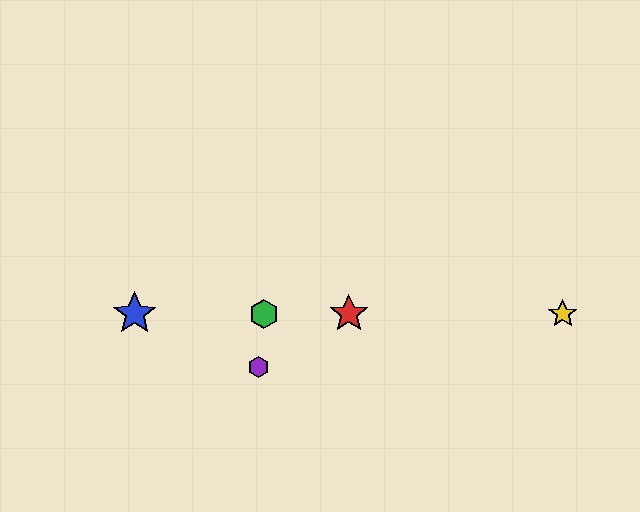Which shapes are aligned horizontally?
The red star, the blue star, the green hexagon, the yellow star are aligned horizontally.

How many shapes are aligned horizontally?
4 shapes (the red star, the blue star, the green hexagon, the yellow star) are aligned horizontally.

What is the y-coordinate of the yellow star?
The yellow star is at y≈314.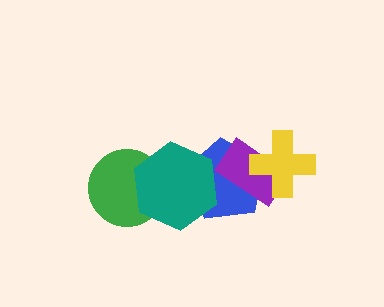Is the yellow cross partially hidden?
No, no other shape covers it.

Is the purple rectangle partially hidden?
Yes, it is partially covered by another shape.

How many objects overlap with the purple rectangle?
2 objects overlap with the purple rectangle.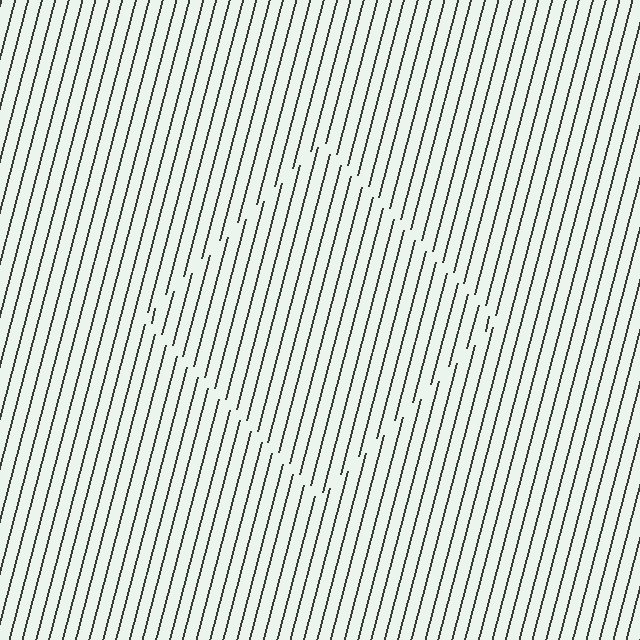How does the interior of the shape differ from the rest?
The interior of the shape contains the same grating, shifted by half a period — the contour is defined by the phase discontinuity where line-ends from the inner and outer gratings abut.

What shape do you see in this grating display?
An illusory square. The interior of the shape contains the same grating, shifted by half a period — the contour is defined by the phase discontinuity where line-ends from the inner and outer gratings abut.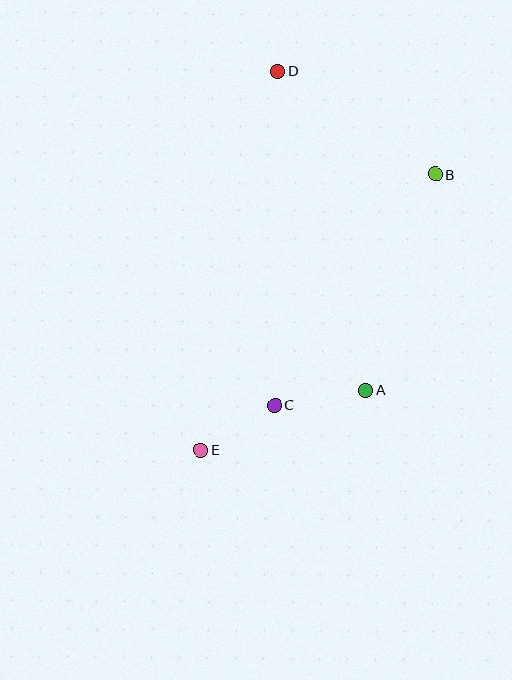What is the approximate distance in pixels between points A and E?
The distance between A and E is approximately 175 pixels.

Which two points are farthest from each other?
Points D and E are farthest from each other.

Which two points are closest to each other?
Points C and E are closest to each other.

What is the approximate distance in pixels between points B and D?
The distance between B and D is approximately 188 pixels.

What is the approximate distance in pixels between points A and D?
The distance between A and D is approximately 331 pixels.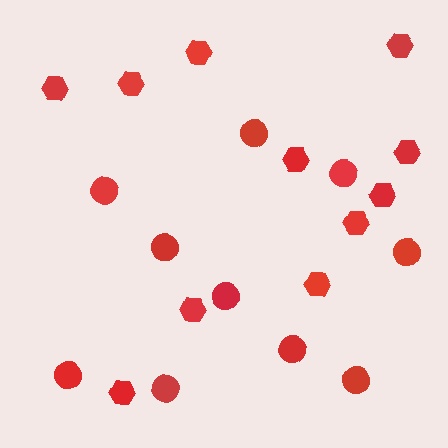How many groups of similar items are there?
There are 2 groups: one group of circles (10) and one group of hexagons (11).